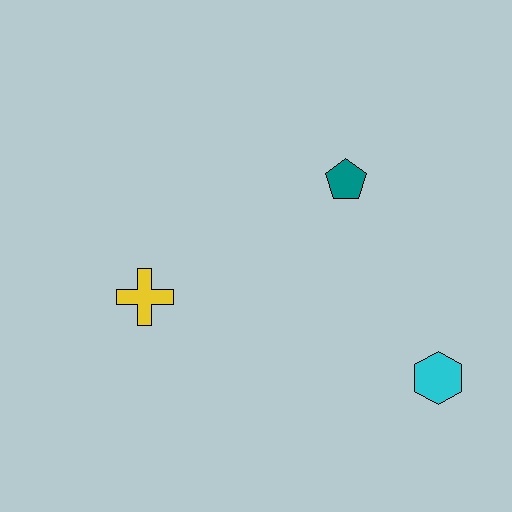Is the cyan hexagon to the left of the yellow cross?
No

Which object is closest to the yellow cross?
The teal pentagon is closest to the yellow cross.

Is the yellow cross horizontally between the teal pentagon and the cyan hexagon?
No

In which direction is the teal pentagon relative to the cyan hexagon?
The teal pentagon is above the cyan hexagon.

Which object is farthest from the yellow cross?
The cyan hexagon is farthest from the yellow cross.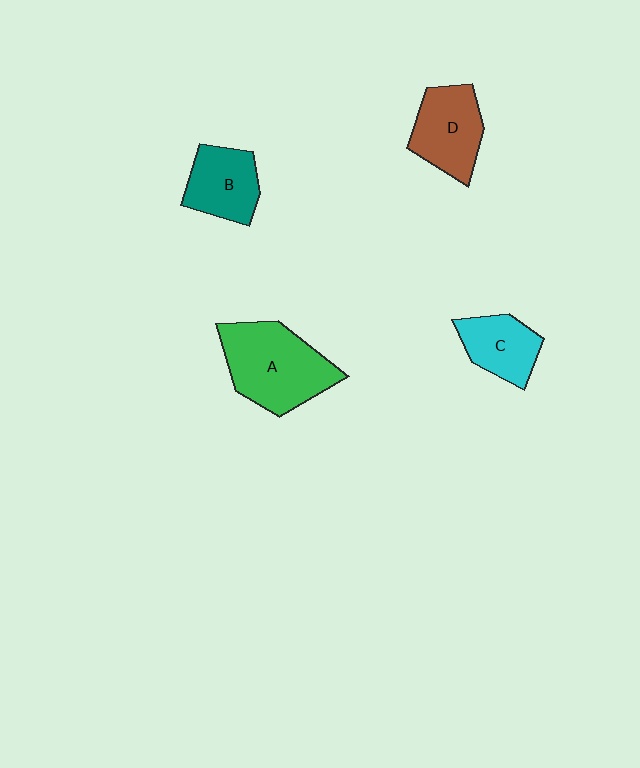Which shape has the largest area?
Shape A (green).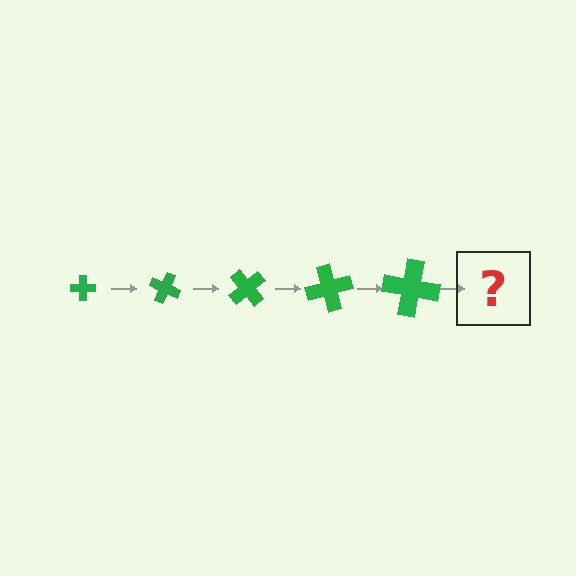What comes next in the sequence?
The next element should be a cross, larger than the previous one and rotated 125 degrees from the start.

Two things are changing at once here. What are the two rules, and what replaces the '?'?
The two rules are that the cross grows larger each step and it rotates 25 degrees each step. The '?' should be a cross, larger than the previous one and rotated 125 degrees from the start.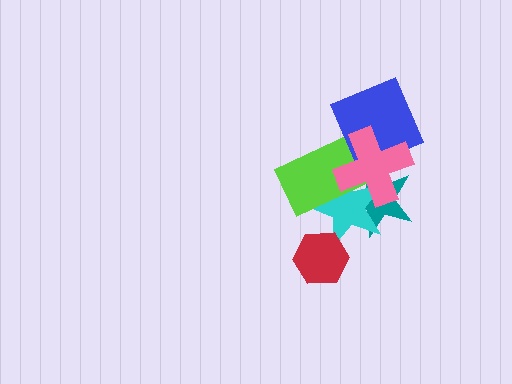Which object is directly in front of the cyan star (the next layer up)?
The lime rectangle is directly in front of the cyan star.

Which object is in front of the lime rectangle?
The pink cross is in front of the lime rectangle.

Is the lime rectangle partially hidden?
Yes, it is partially covered by another shape.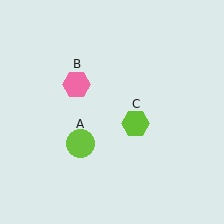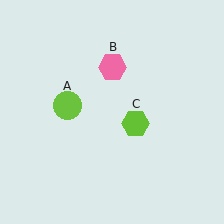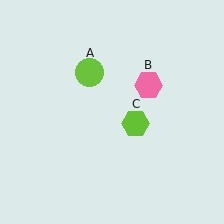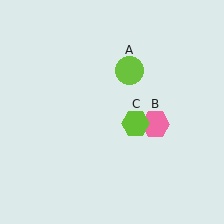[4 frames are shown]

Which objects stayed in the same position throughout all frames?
Lime hexagon (object C) remained stationary.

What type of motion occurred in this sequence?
The lime circle (object A), pink hexagon (object B) rotated clockwise around the center of the scene.